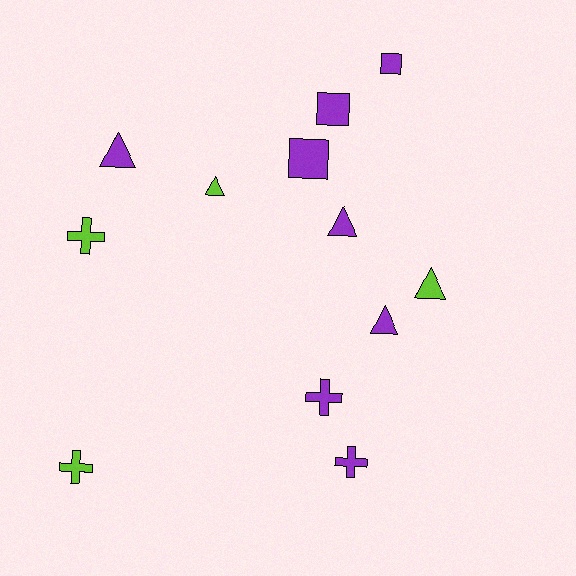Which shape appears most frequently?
Triangle, with 5 objects.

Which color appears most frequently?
Purple, with 8 objects.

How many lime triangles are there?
There are 2 lime triangles.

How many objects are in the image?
There are 12 objects.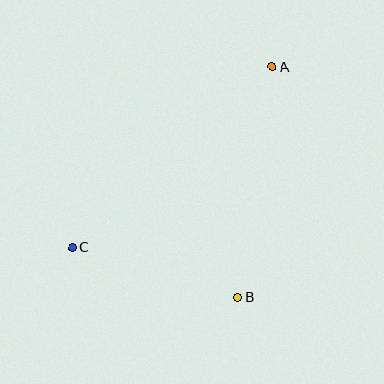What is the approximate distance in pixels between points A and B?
The distance between A and B is approximately 233 pixels.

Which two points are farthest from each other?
Points A and C are farthest from each other.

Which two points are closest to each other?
Points B and C are closest to each other.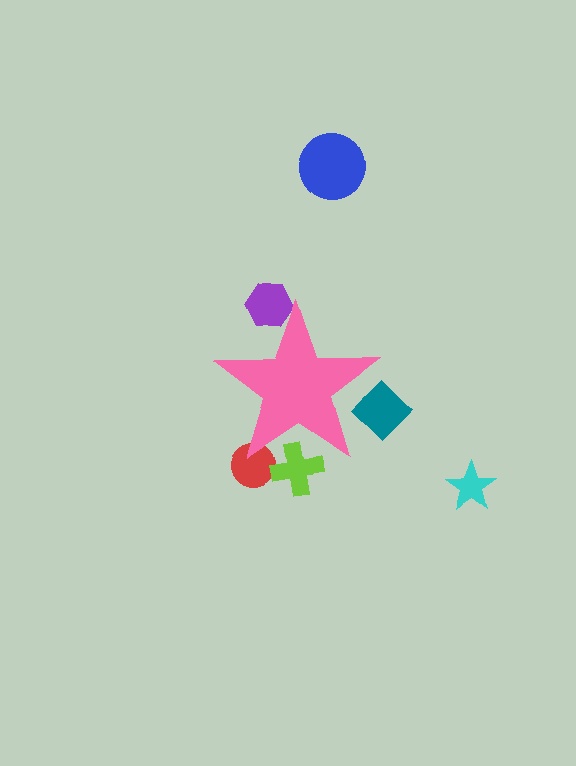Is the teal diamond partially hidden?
Yes, the teal diamond is partially hidden behind the pink star.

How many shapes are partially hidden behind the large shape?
4 shapes are partially hidden.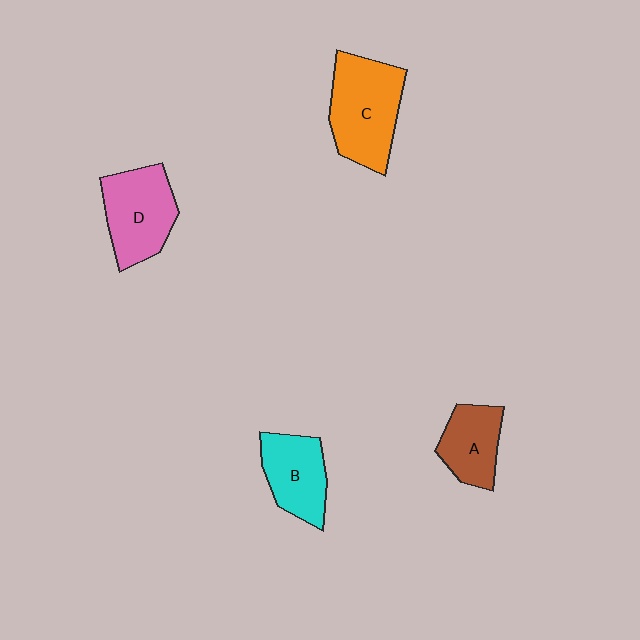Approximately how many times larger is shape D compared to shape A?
Approximately 1.4 times.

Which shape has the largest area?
Shape C (orange).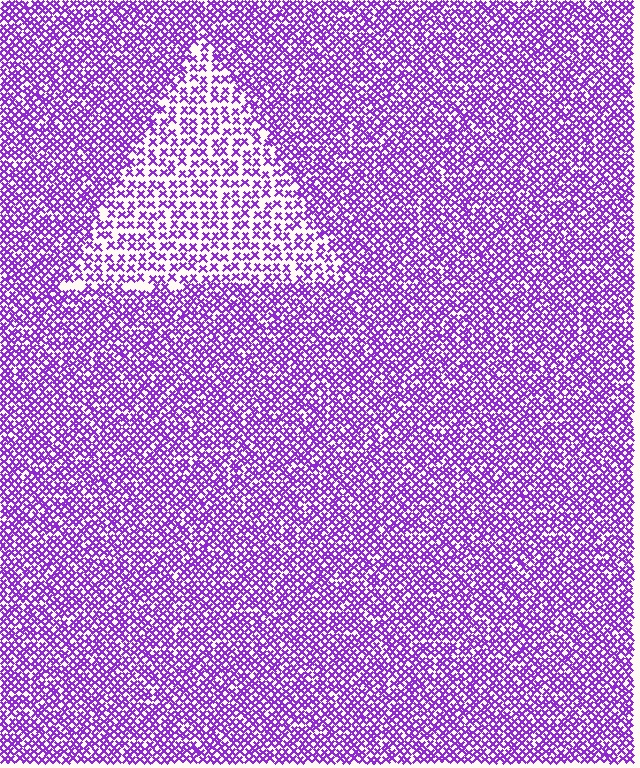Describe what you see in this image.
The image contains small purple elements arranged at two different densities. A triangle-shaped region is visible where the elements are less densely packed than the surrounding area.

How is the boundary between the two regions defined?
The boundary is defined by a change in element density (approximately 1.9x ratio). All elements are the same color, size, and shape.